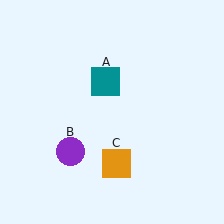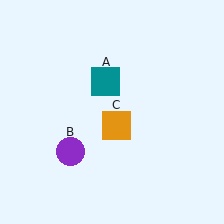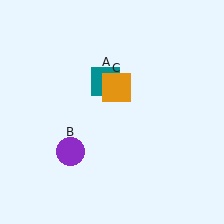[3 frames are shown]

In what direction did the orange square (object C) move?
The orange square (object C) moved up.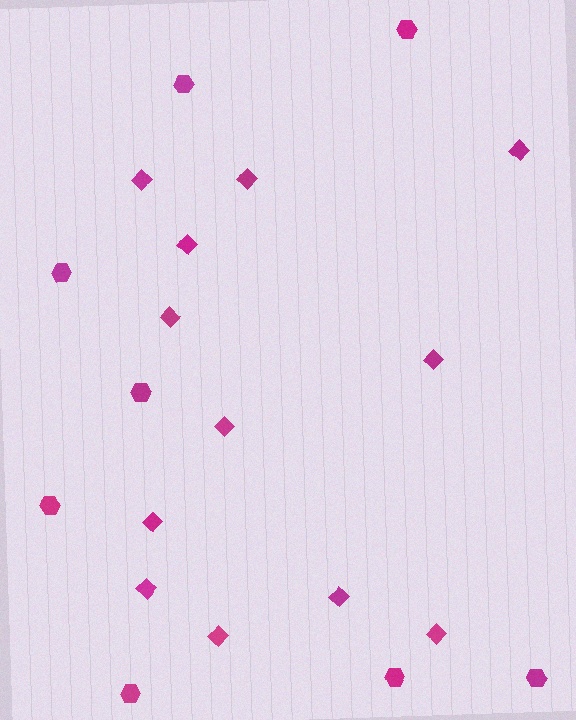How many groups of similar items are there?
There are 2 groups: one group of diamonds (12) and one group of hexagons (8).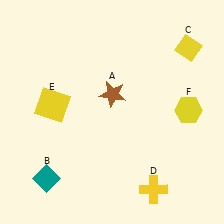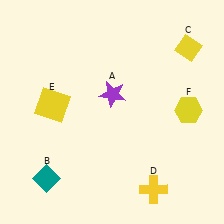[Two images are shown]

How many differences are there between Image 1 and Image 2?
There is 1 difference between the two images.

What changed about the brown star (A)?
In Image 1, A is brown. In Image 2, it changed to purple.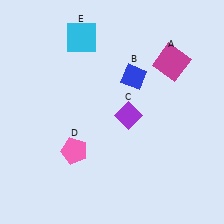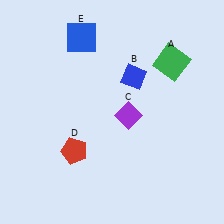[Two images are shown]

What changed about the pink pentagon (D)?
In Image 1, D is pink. In Image 2, it changed to red.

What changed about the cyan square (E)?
In Image 1, E is cyan. In Image 2, it changed to blue.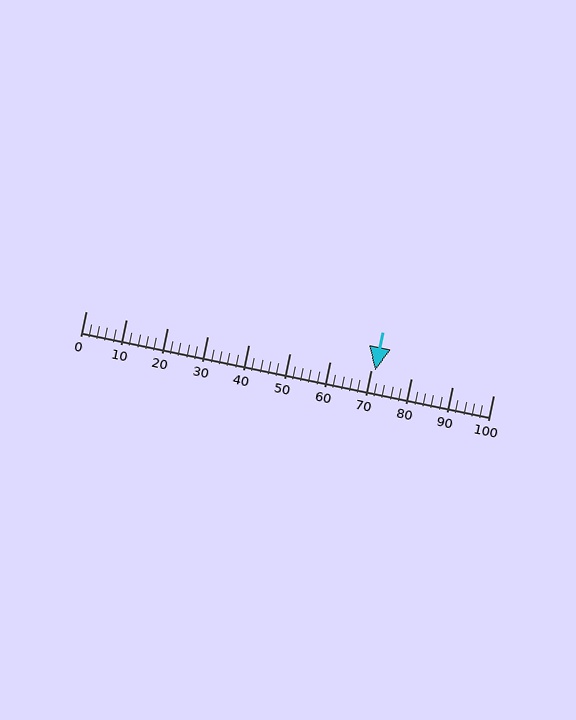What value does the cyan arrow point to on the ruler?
The cyan arrow points to approximately 71.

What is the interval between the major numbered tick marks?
The major tick marks are spaced 10 units apart.